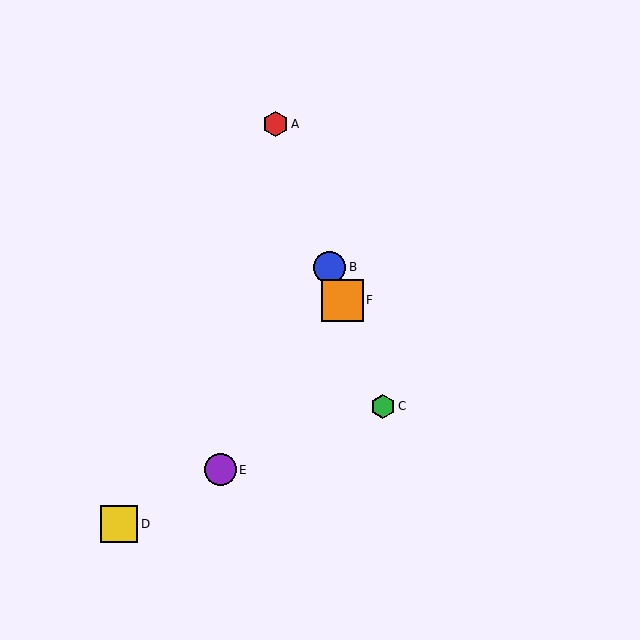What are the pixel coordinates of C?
Object C is at (383, 406).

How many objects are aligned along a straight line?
4 objects (A, B, C, F) are aligned along a straight line.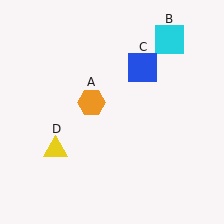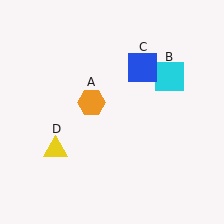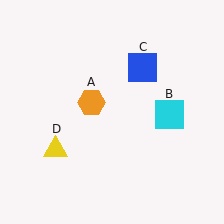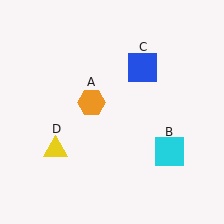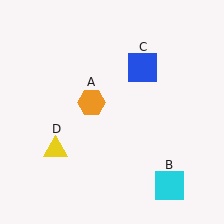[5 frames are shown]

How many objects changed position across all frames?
1 object changed position: cyan square (object B).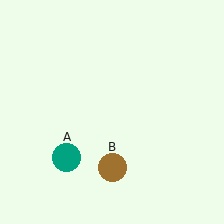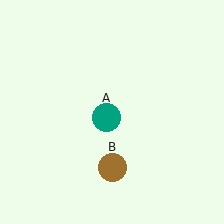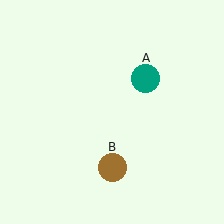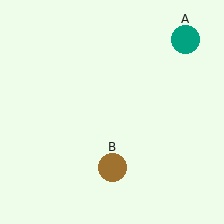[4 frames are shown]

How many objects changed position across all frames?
1 object changed position: teal circle (object A).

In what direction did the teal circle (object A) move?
The teal circle (object A) moved up and to the right.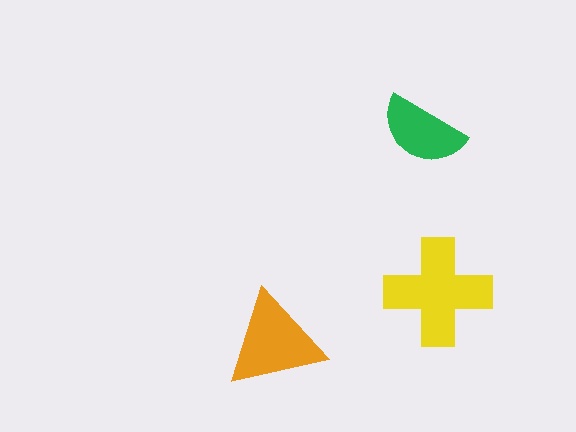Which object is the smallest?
The green semicircle.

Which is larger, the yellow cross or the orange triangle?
The yellow cross.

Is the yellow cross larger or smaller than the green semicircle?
Larger.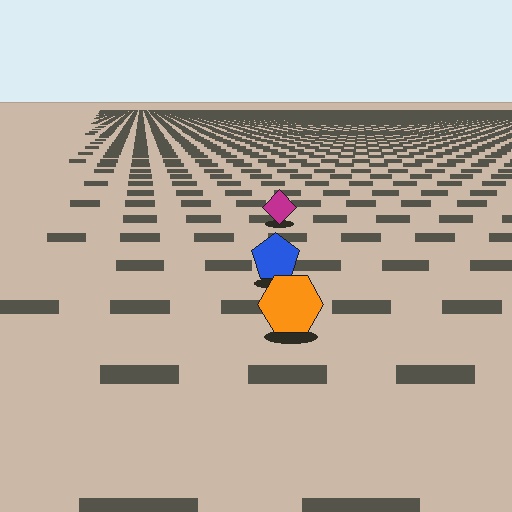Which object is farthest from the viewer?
The magenta diamond is farthest from the viewer. It appears smaller and the ground texture around it is denser.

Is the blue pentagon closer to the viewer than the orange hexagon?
No. The orange hexagon is closer — you can tell from the texture gradient: the ground texture is coarser near it.